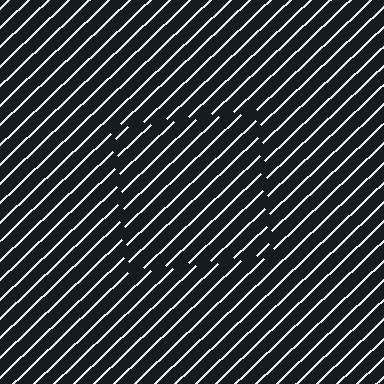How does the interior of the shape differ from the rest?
The interior of the shape contains the same grating, shifted by half a period — the contour is defined by the phase discontinuity where line-ends from the inner and outer gratings abut.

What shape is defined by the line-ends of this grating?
An illusory square. The interior of the shape contains the same grating, shifted by half a period — the contour is defined by the phase discontinuity where line-ends from the inner and outer gratings abut.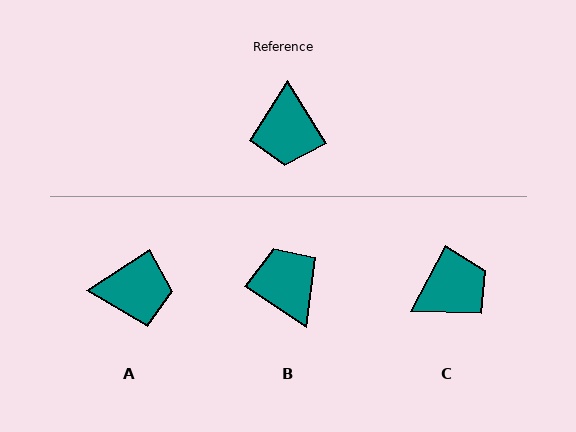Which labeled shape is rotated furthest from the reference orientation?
B, about 155 degrees away.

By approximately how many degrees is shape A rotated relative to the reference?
Approximately 91 degrees counter-clockwise.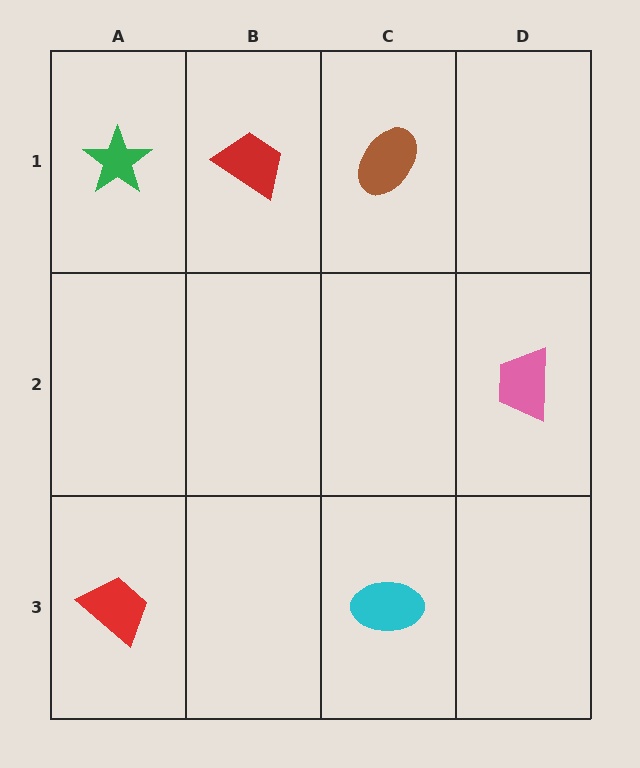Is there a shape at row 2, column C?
No, that cell is empty.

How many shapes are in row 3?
2 shapes.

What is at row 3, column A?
A red trapezoid.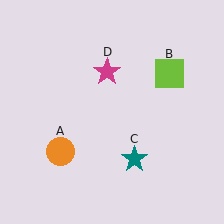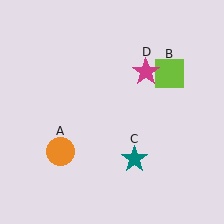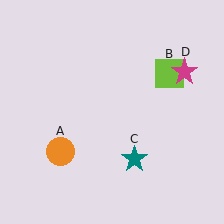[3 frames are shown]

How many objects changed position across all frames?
1 object changed position: magenta star (object D).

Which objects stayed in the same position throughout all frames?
Orange circle (object A) and lime square (object B) and teal star (object C) remained stationary.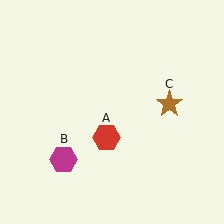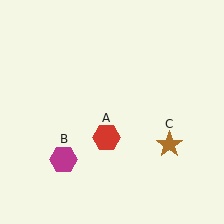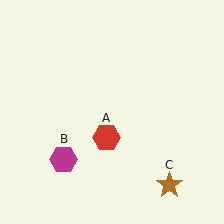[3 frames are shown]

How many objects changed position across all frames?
1 object changed position: brown star (object C).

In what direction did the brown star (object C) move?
The brown star (object C) moved down.